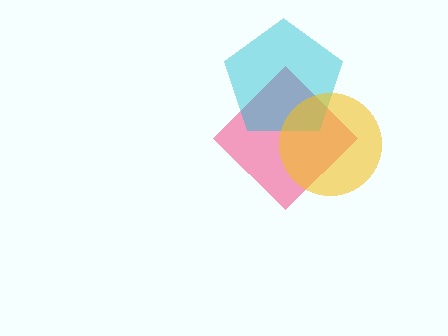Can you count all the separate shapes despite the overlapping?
Yes, there are 3 separate shapes.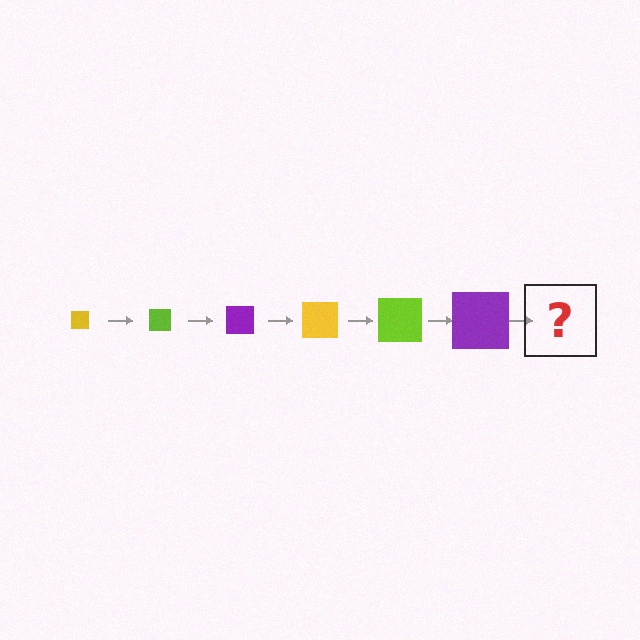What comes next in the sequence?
The next element should be a yellow square, larger than the previous one.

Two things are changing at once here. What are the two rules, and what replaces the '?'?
The two rules are that the square grows larger each step and the color cycles through yellow, lime, and purple. The '?' should be a yellow square, larger than the previous one.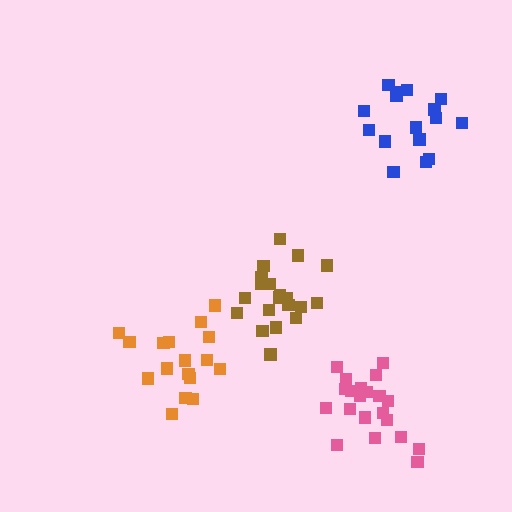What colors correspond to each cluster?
The clusters are colored: blue, brown, orange, pink.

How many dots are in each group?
Group 1: 16 dots, Group 2: 20 dots, Group 3: 17 dots, Group 4: 21 dots (74 total).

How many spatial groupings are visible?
There are 4 spatial groupings.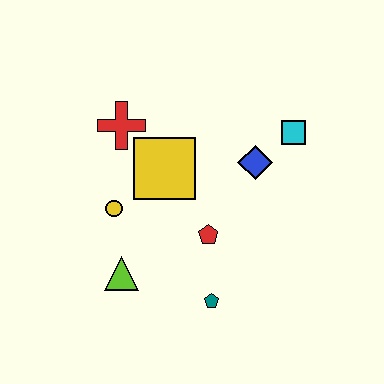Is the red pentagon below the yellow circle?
Yes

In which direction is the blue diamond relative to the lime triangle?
The blue diamond is to the right of the lime triangle.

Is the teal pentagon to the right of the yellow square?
Yes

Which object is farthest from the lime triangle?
The cyan square is farthest from the lime triangle.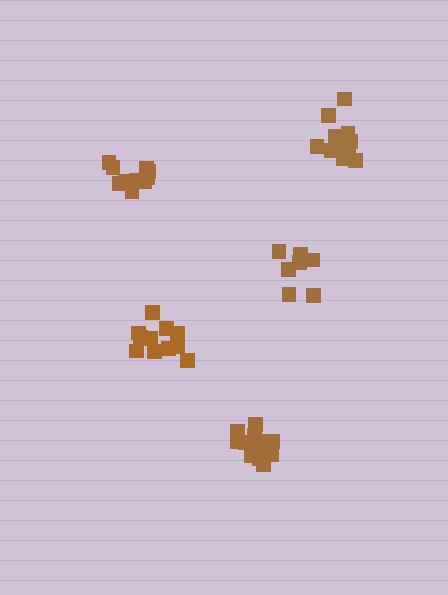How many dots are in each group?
Group 1: 7 dots, Group 2: 13 dots, Group 3: 11 dots, Group 4: 11 dots, Group 5: 13 dots (55 total).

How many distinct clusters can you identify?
There are 5 distinct clusters.